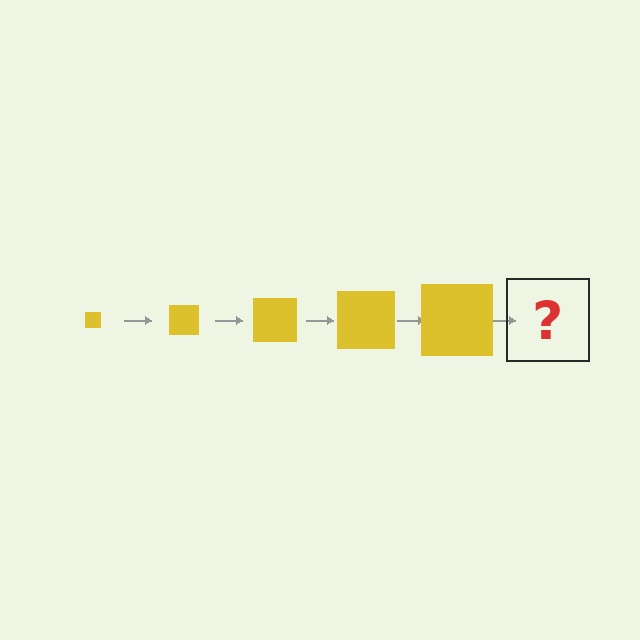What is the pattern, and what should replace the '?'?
The pattern is that the square gets progressively larger each step. The '?' should be a yellow square, larger than the previous one.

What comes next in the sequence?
The next element should be a yellow square, larger than the previous one.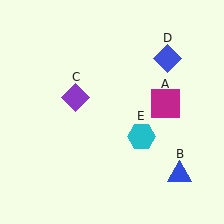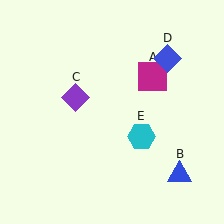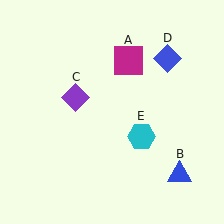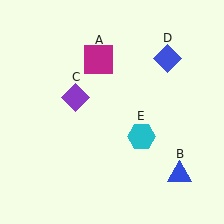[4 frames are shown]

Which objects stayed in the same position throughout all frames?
Blue triangle (object B) and purple diamond (object C) and blue diamond (object D) and cyan hexagon (object E) remained stationary.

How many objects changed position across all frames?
1 object changed position: magenta square (object A).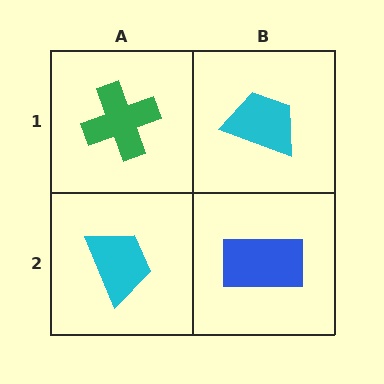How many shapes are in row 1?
2 shapes.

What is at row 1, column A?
A green cross.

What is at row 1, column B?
A cyan trapezoid.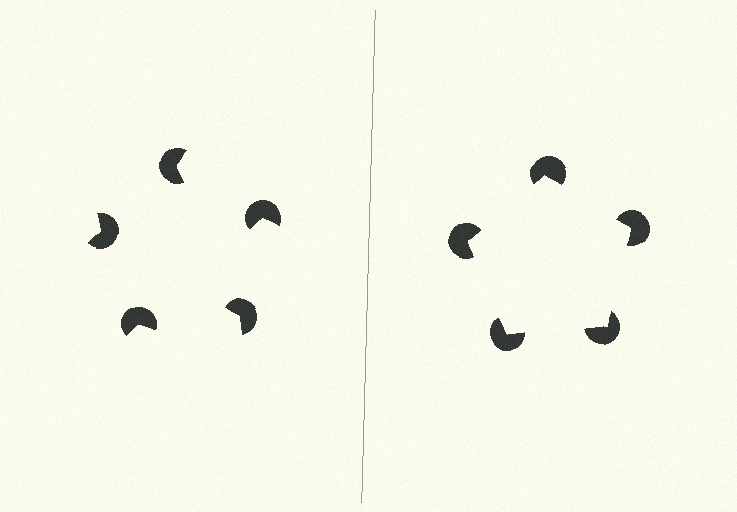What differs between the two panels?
The pac-man discs are positioned identically on both sides; only the wedge orientations differ. On the right they align to a pentagon; on the left they are misaligned.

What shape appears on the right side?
An illusory pentagon.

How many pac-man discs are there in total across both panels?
10 — 5 on each side.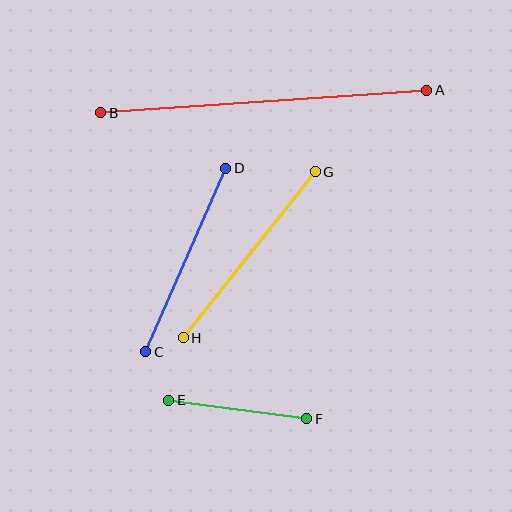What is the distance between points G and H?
The distance is approximately 212 pixels.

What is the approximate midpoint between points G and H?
The midpoint is at approximately (249, 255) pixels.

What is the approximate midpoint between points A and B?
The midpoint is at approximately (264, 101) pixels.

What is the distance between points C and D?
The distance is approximately 201 pixels.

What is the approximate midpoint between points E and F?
The midpoint is at approximately (238, 410) pixels.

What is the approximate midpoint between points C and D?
The midpoint is at approximately (186, 260) pixels.